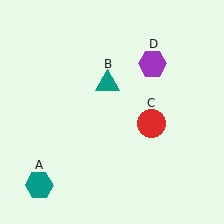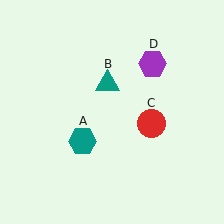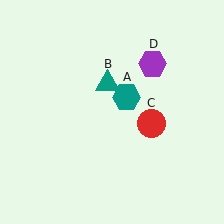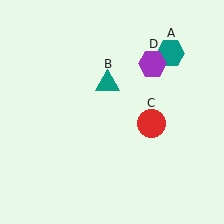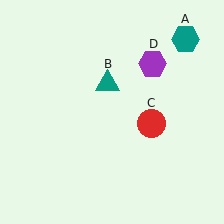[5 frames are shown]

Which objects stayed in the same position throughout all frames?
Teal triangle (object B) and red circle (object C) and purple hexagon (object D) remained stationary.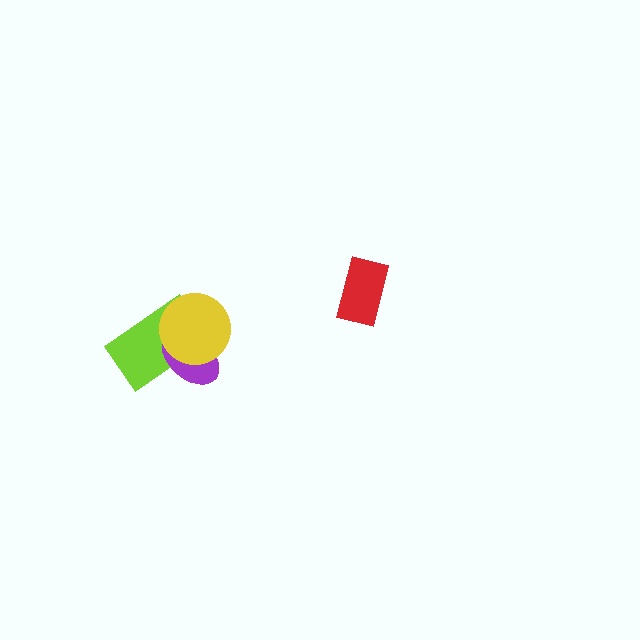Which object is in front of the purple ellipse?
The yellow circle is in front of the purple ellipse.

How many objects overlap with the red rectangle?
0 objects overlap with the red rectangle.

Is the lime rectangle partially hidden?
Yes, it is partially covered by another shape.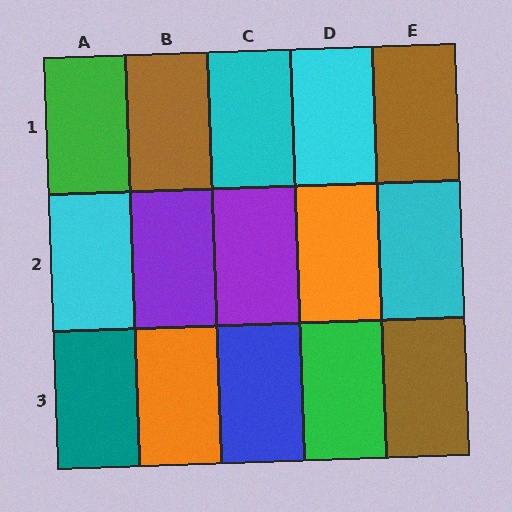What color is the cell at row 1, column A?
Green.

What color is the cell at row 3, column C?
Blue.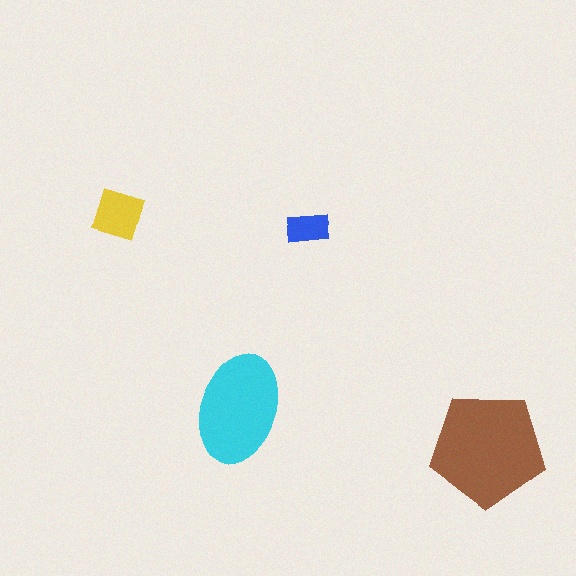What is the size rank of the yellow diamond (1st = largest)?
3rd.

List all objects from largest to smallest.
The brown pentagon, the cyan ellipse, the yellow diamond, the blue rectangle.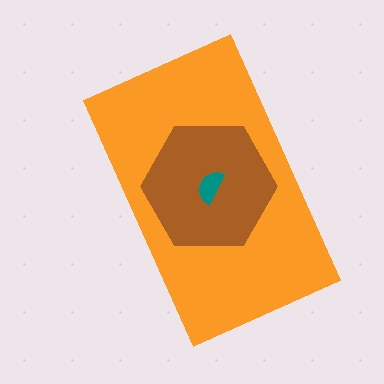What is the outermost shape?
The orange rectangle.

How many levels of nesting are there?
3.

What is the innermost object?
The teal semicircle.